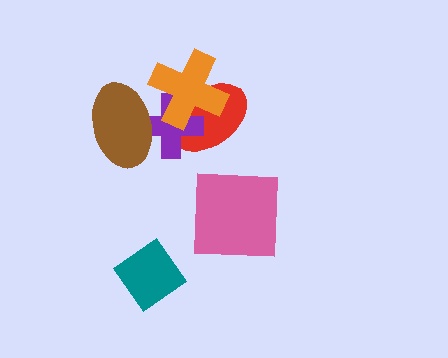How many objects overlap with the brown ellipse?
1 object overlaps with the brown ellipse.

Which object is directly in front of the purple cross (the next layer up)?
The brown ellipse is directly in front of the purple cross.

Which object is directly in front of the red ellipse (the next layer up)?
The purple cross is directly in front of the red ellipse.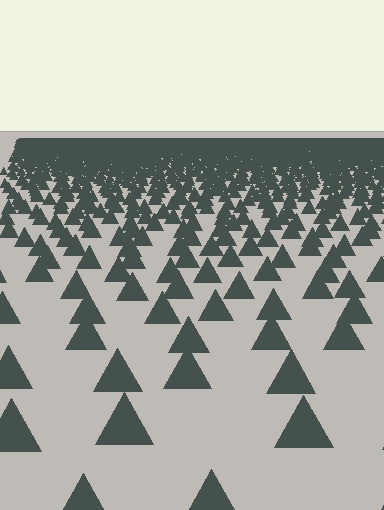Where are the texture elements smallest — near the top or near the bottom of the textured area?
Near the top.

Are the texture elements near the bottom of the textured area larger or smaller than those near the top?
Larger. Near the bottom, elements are closer to the viewer and appear at a bigger on-screen size.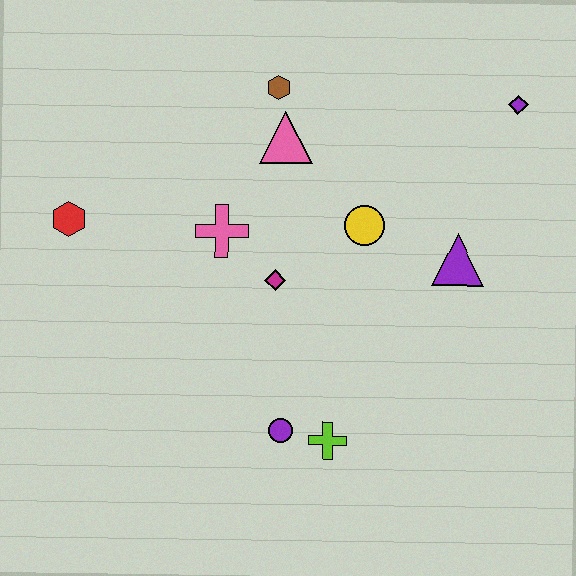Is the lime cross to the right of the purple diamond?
No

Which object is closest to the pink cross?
The magenta diamond is closest to the pink cross.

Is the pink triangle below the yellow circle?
No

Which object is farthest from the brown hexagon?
The lime cross is farthest from the brown hexagon.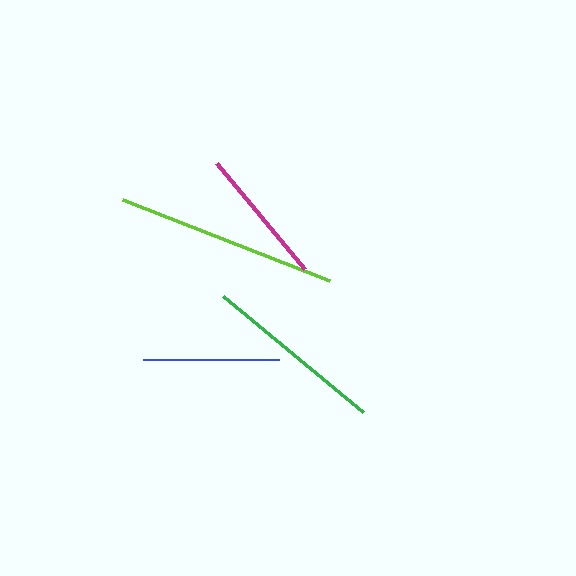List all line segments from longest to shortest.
From longest to shortest: lime, green, magenta, blue.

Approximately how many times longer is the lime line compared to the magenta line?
The lime line is approximately 1.6 times the length of the magenta line.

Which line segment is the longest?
The lime line is the longest at approximately 222 pixels.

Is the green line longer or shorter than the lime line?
The lime line is longer than the green line.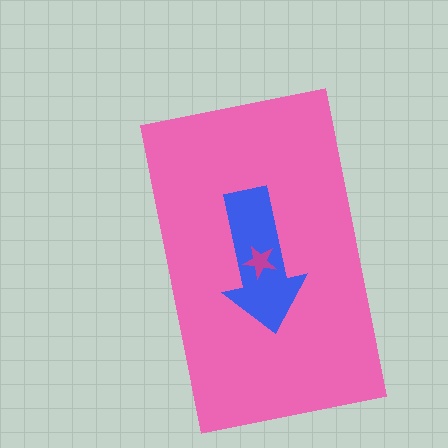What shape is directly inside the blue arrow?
The magenta star.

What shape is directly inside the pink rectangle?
The blue arrow.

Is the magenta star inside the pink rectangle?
Yes.